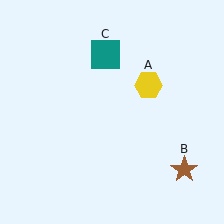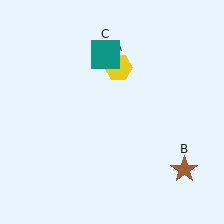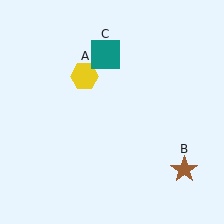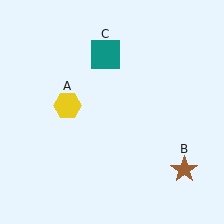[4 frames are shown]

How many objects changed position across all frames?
1 object changed position: yellow hexagon (object A).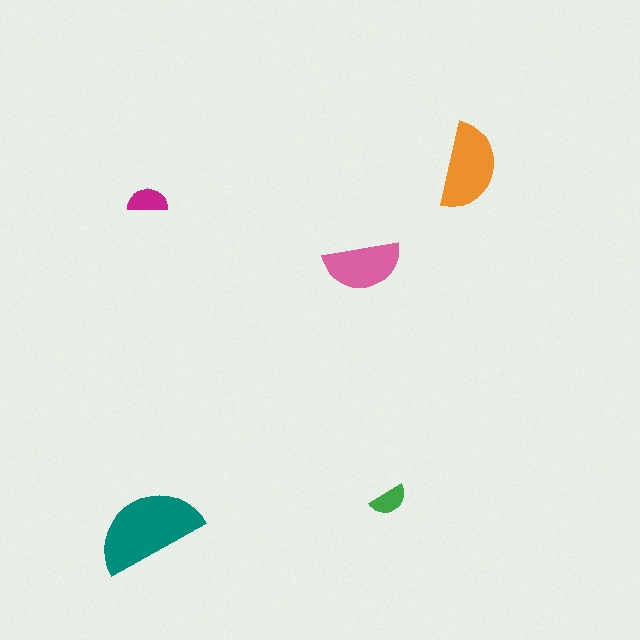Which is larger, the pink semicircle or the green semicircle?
The pink one.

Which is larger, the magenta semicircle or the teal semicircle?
The teal one.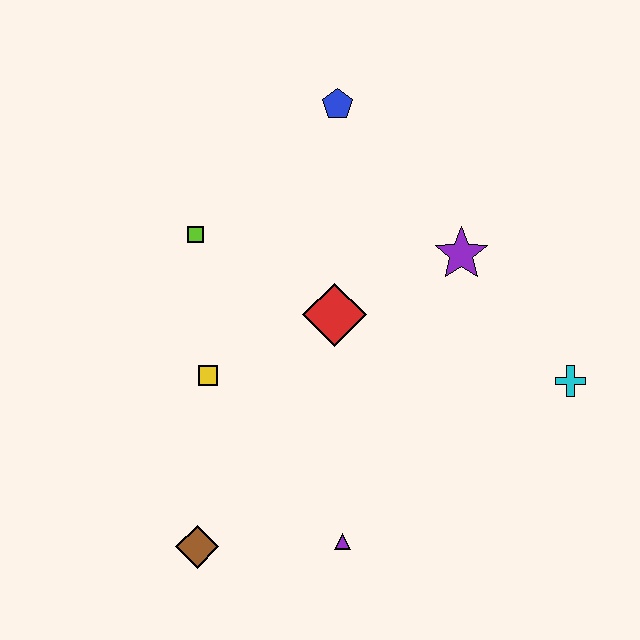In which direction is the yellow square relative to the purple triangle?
The yellow square is above the purple triangle.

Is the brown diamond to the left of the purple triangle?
Yes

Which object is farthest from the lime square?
The cyan cross is farthest from the lime square.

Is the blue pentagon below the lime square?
No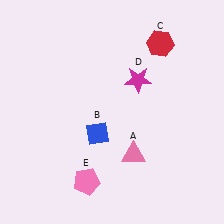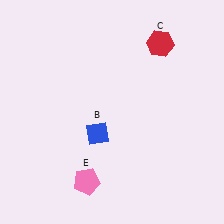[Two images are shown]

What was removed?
The pink triangle (A), the magenta star (D) were removed in Image 2.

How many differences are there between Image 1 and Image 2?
There are 2 differences between the two images.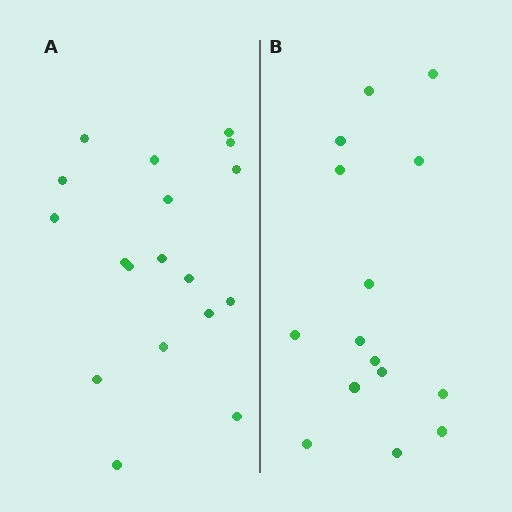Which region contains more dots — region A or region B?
Region A (the left region) has more dots.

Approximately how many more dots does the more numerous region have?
Region A has just a few more — roughly 2 or 3 more dots than region B.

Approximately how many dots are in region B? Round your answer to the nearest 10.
About 20 dots. (The exact count is 15, which rounds to 20.)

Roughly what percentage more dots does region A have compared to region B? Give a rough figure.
About 20% more.